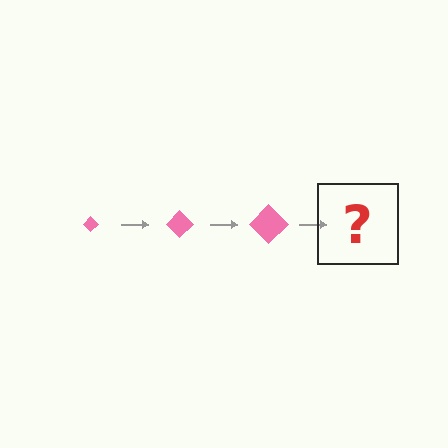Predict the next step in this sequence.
The next step is a pink diamond, larger than the previous one.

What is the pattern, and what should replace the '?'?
The pattern is that the diamond gets progressively larger each step. The '?' should be a pink diamond, larger than the previous one.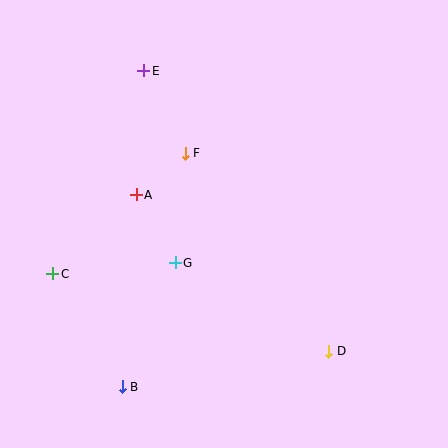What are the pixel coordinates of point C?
Point C is at (53, 274).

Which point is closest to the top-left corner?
Point E is closest to the top-left corner.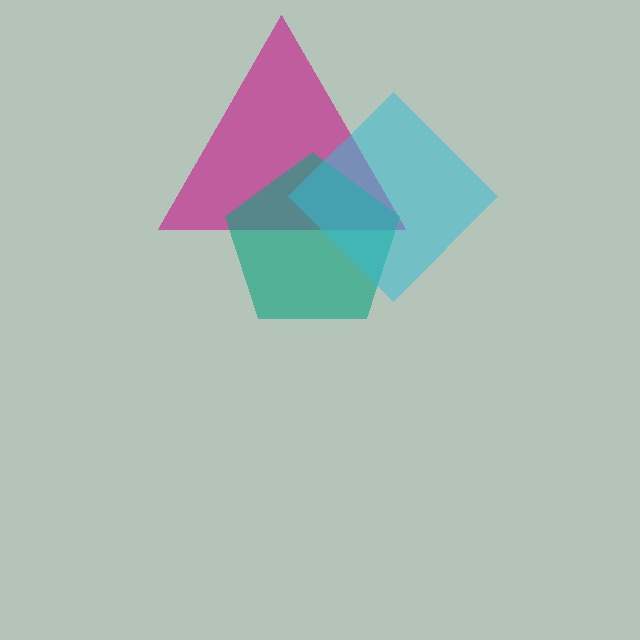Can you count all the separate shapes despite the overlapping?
Yes, there are 3 separate shapes.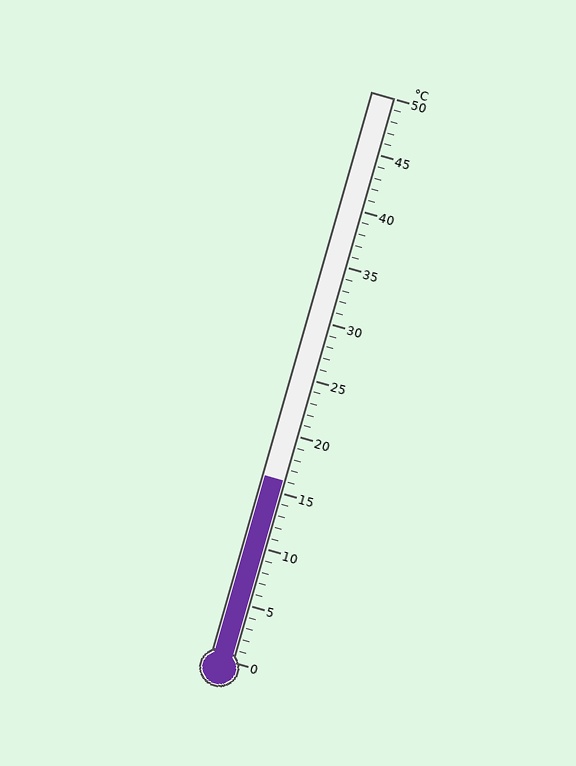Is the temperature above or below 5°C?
The temperature is above 5°C.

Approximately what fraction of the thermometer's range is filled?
The thermometer is filled to approximately 30% of its range.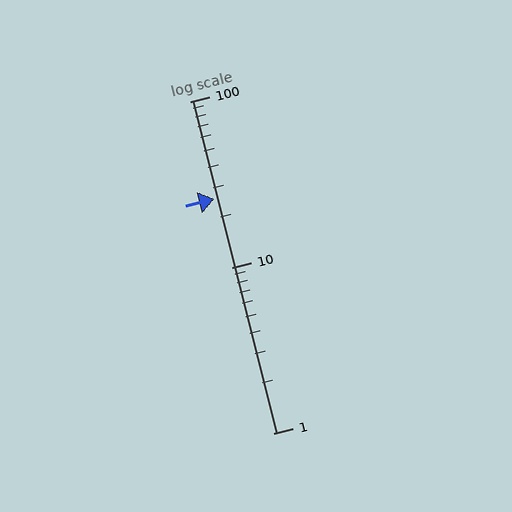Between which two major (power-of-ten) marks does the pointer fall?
The pointer is between 10 and 100.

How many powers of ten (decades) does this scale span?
The scale spans 2 decades, from 1 to 100.